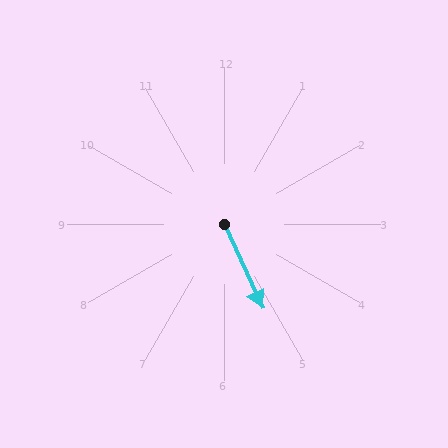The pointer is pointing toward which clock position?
Roughly 5 o'clock.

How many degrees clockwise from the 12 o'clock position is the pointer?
Approximately 156 degrees.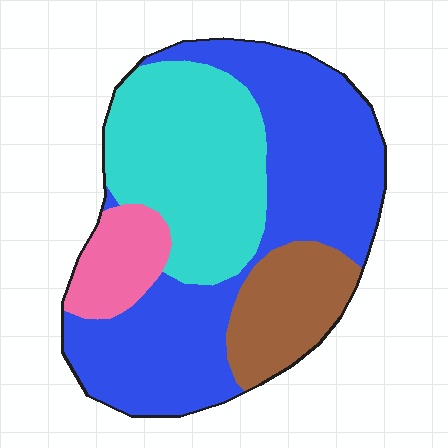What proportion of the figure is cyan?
Cyan takes up between a quarter and a half of the figure.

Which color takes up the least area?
Pink, at roughly 10%.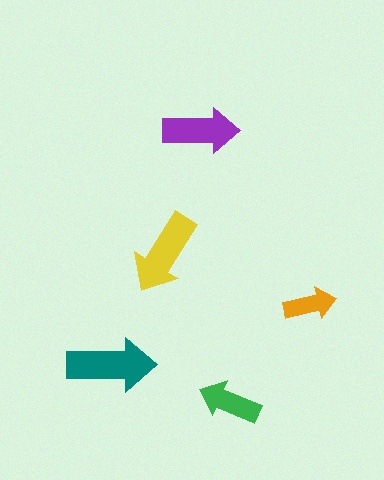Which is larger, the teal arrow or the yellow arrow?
The teal one.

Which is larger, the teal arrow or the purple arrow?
The teal one.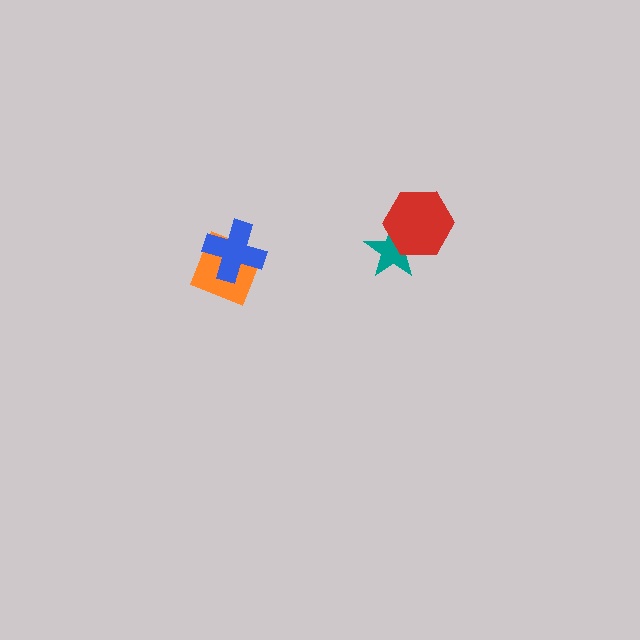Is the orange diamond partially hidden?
Yes, it is partially covered by another shape.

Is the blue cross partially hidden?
No, no other shape covers it.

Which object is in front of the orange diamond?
The blue cross is in front of the orange diamond.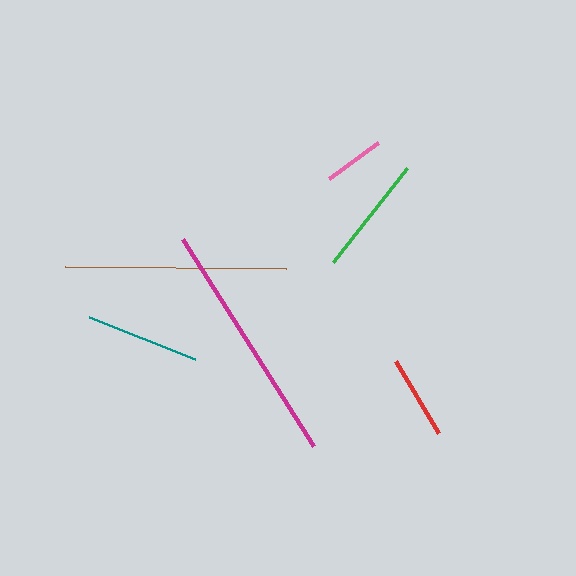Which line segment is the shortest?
The pink line is the shortest at approximately 61 pixels.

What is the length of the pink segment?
The pink segment is approximately 61 pixels long.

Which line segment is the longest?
The magenta line is the longest at approximately 245 pixels.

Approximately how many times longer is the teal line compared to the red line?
The teal line is approximately 1.4 times the length of the red line.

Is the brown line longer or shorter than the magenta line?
The magenta line is longer than the brown line.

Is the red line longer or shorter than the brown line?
The brown line is longer than the red line.